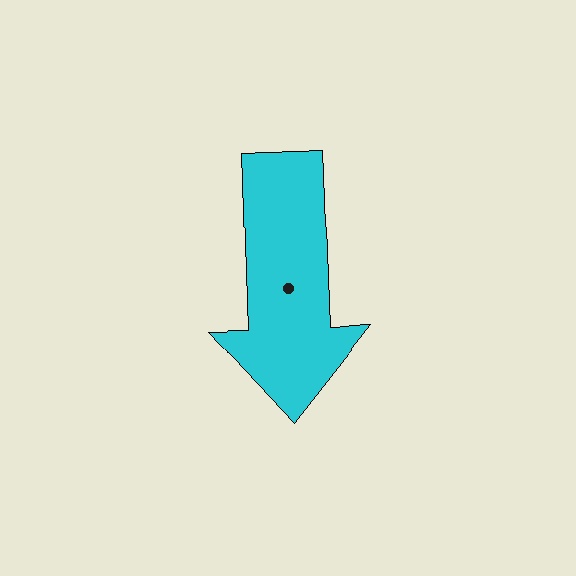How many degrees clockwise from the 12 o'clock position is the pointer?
Approximately 178 degrees.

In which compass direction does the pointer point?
South.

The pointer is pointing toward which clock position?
Roughly 6 o'clock.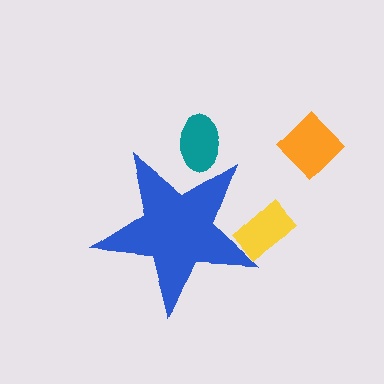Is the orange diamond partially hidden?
No, the orange diamond is fully visible.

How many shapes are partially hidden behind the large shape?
2 shapes are partially hidden.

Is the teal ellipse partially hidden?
Yes, the teal ellipse is partially hidden behind the blue star.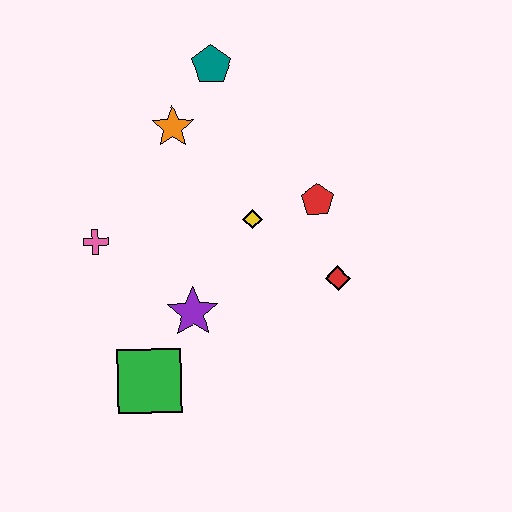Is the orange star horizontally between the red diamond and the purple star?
No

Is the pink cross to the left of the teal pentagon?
Yes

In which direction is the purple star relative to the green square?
The purple star is above the green square.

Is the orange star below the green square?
No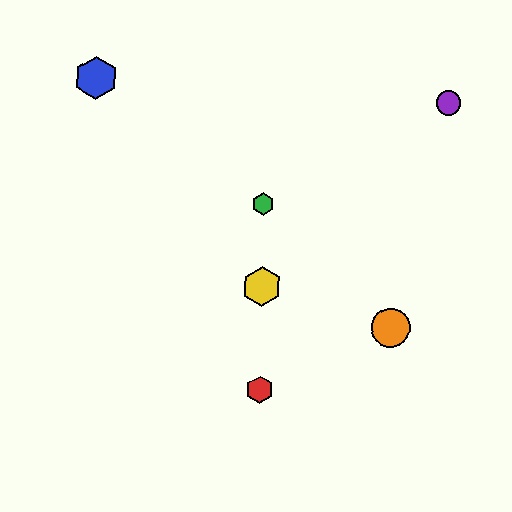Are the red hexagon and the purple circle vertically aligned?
No, the red hexagon is at x≈260 and the purple circle is at x≈449.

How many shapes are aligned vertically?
3 shapes (the red hexagon, the green hexagon, the yellow hexagon) are aligned vertically.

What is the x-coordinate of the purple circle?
The purple circle is at x≈449.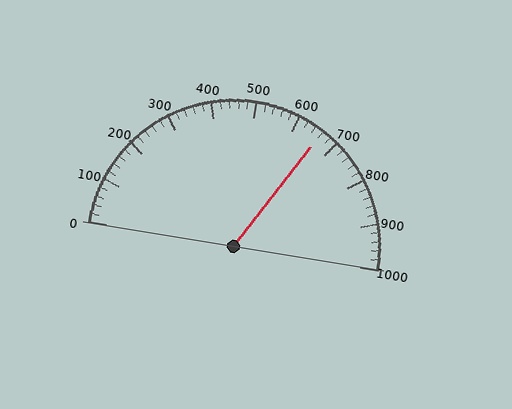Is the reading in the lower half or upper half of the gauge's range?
The reading is in the upper half of the range (0 to 1000).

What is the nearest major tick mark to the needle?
The nearest major tick mark is 700.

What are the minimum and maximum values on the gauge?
The gauge ranges from 0 to 1000.